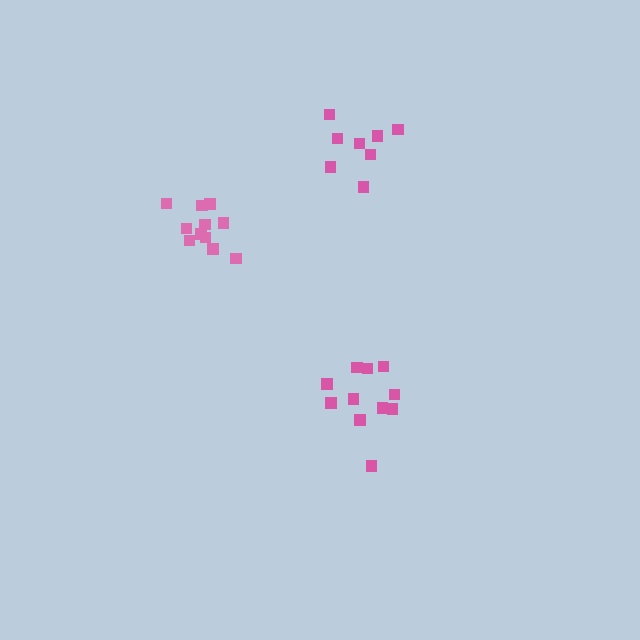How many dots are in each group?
Group 1: 11 dots, Group 2: 11 dots, Group 3: 8 dots (30 total).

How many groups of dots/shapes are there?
There are 3 groups.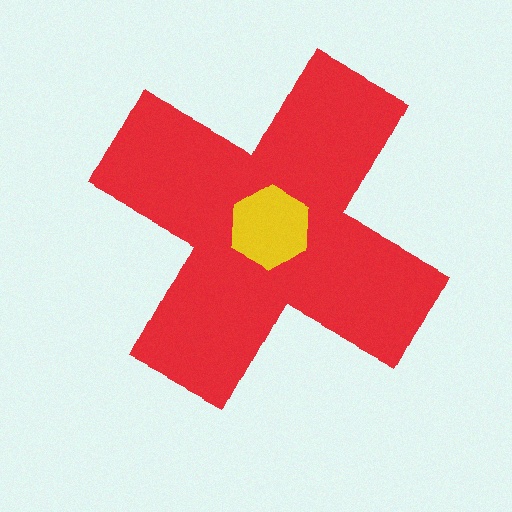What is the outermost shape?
The red cross.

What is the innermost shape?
The yellow hexagon.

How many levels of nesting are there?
2.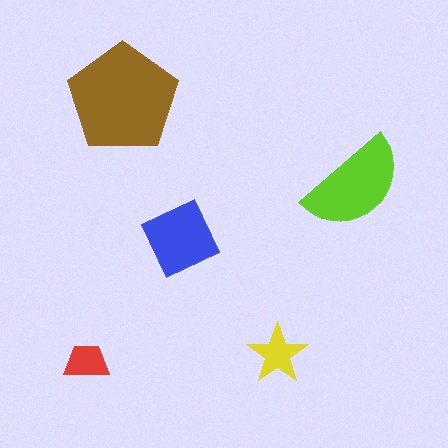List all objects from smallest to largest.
The red trapezoid, the yellow star, the blue diamond, the lime semicircle, the brown pentagon.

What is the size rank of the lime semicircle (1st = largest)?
2nd.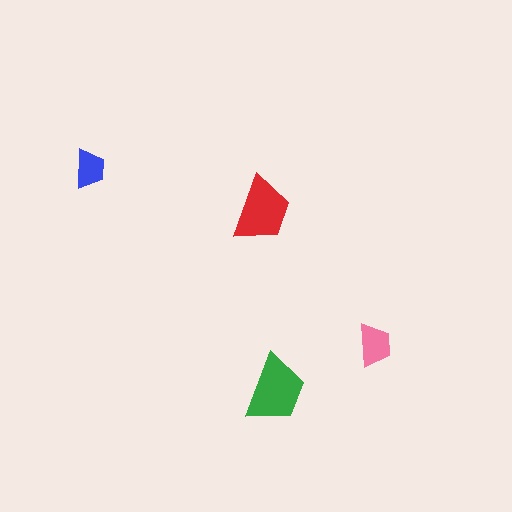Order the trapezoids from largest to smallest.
the green one, the red one, the pink one, the blue one.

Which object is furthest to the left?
The blue trapezoid is leftmost.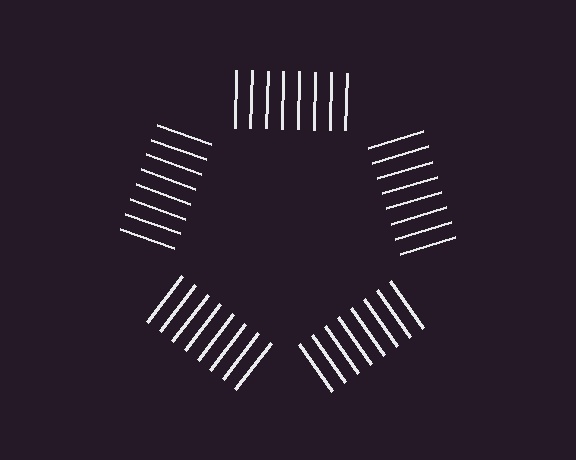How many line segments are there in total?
40 — 8 along each of the 5 edges.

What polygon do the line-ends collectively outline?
An illusory pentagon — the line segments terminate on its edges but no continuous stroke is drawn.